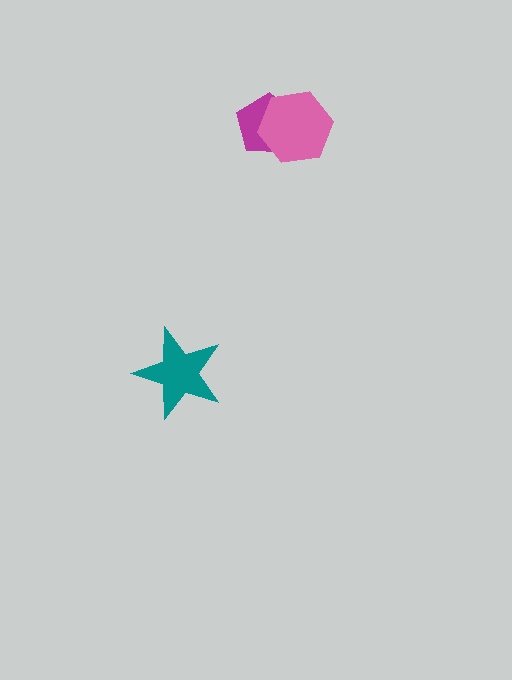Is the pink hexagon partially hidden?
No, no other shape covers it.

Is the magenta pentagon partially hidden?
Yes, it is partially covered by another shape.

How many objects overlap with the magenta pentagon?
1 object overlaps with the magenta pentagon.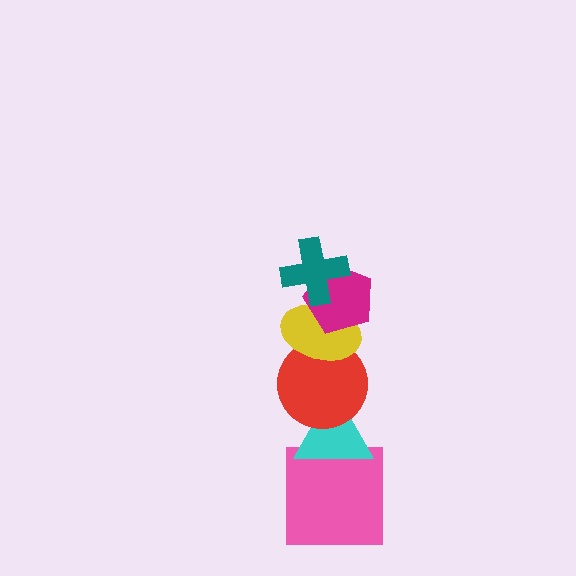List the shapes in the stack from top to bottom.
From top to bottom: the teal cross, the magenta pentagon, the yellow ellipse, the red circle, the cyan triangle, the pink square.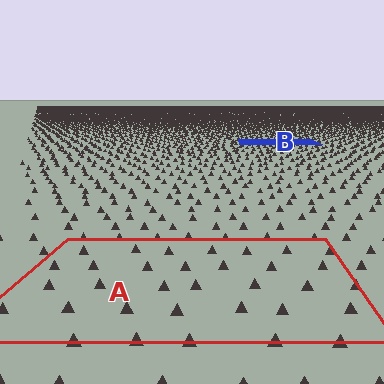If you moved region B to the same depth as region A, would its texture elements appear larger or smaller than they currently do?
They would appear larger. At a closer depth, the same texture elements are projected at a bigger on-screen size.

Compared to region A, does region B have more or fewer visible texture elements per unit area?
Region B has more texture elements per unit area — they are packed more densely because it is farther away.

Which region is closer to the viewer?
Region A is closer. The texture elements there are larger and more spread out.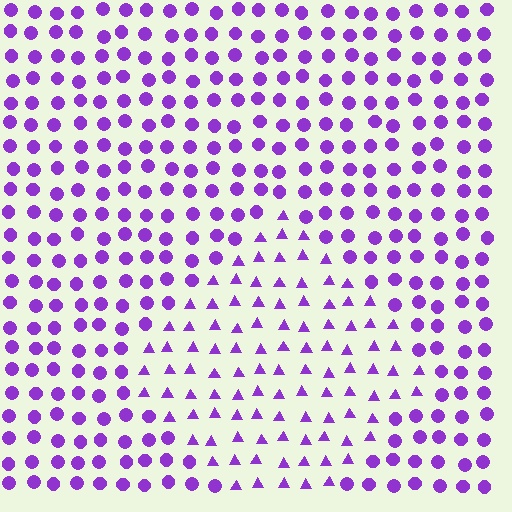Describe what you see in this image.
The image is filled with small purple elements arranged in a uniform grid. A diamond-shaped region contains triangles, while the surrounding area contains circles. The boundary is defined purely by the change in element shape.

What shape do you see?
I see a diamond.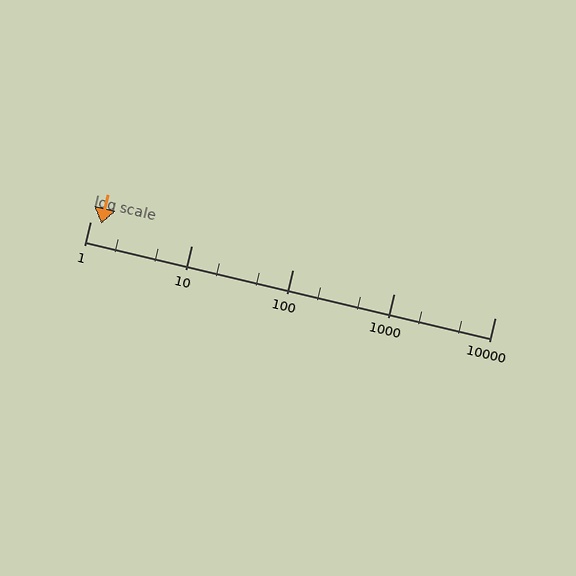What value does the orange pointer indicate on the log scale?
The pointer indicates approximately 1.3.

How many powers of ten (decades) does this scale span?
The scale spans 4 decades, from 1 to 10000.